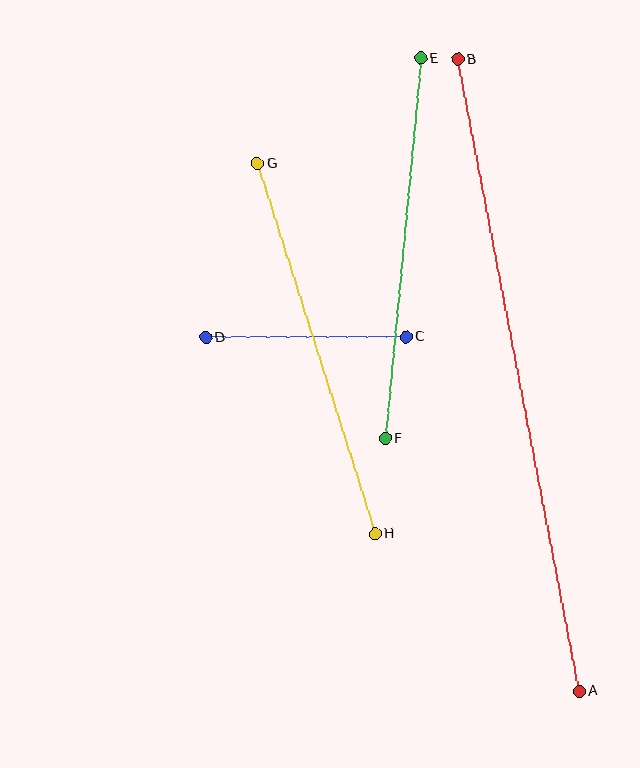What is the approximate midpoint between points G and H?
The midpoint is at approximately (316, 349) pixels.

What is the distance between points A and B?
The distance is approximately 644 pixels.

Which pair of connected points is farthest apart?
Points A and B are farthest apart.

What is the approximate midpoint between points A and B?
The midpoint is at approximately (519, 375) pixels.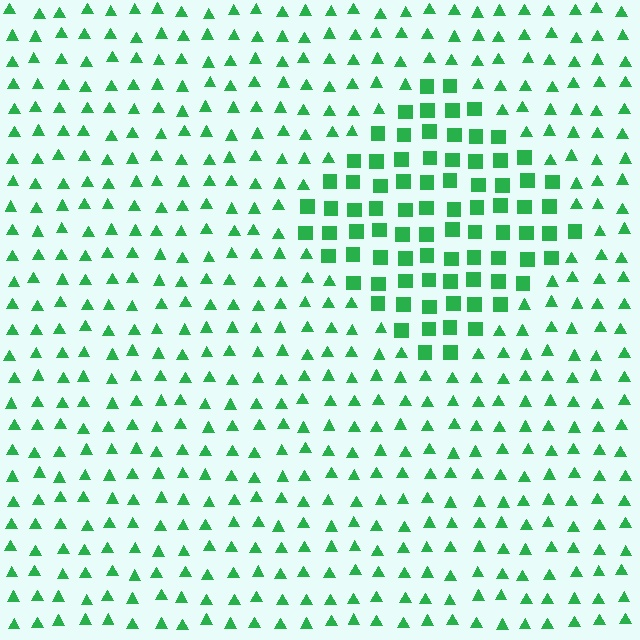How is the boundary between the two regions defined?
The boundary is defined by a change in element shape: squares inside vs. triangles outside. All elements share the same color and spacing.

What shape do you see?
I see a diamond.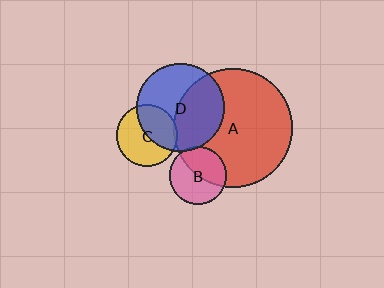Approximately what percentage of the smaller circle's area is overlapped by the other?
Approximately 5%.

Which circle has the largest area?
Circle A (red).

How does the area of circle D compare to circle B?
Approximately 2.3 times.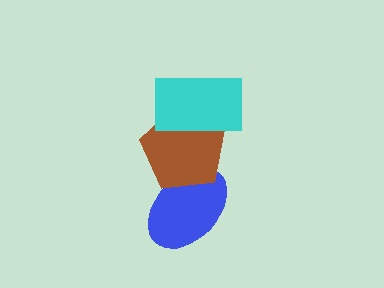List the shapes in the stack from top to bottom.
From top to bottom: the cyan rectangle, the brown pentagon, the blue ellipse.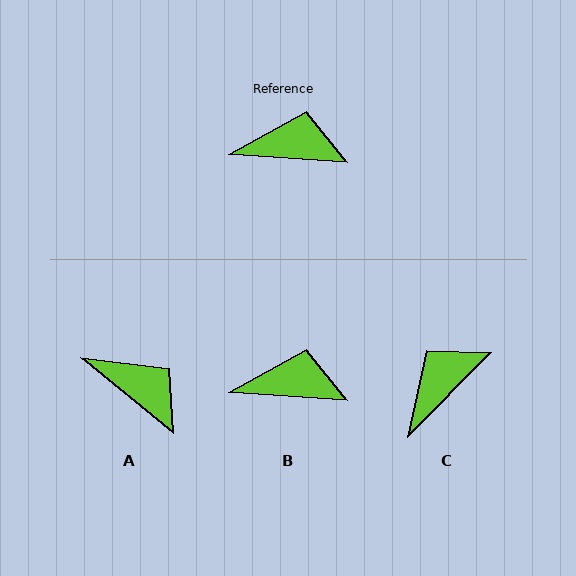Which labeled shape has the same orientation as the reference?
B.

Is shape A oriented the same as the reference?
No, it is off by about 35 degrees.